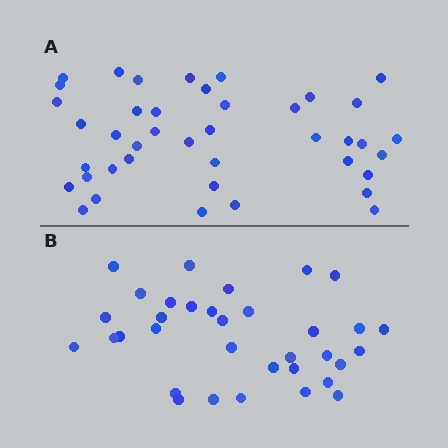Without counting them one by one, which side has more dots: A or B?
Region A (the top region) has more dots.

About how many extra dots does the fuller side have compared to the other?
Region A has roughly 8 or so more dots than region B.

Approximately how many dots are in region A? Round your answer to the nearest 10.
About 40 dots. (The exact count is 41, which rounds to 40.)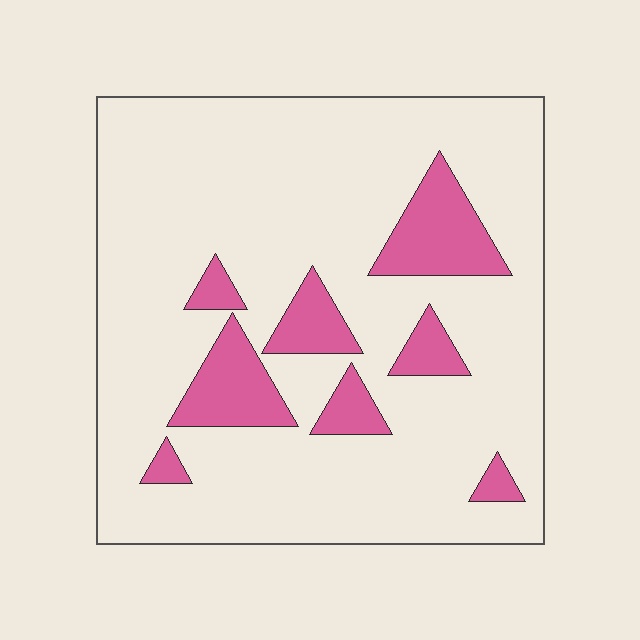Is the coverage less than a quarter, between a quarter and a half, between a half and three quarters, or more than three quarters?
Less than a quarter.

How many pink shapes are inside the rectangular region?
8.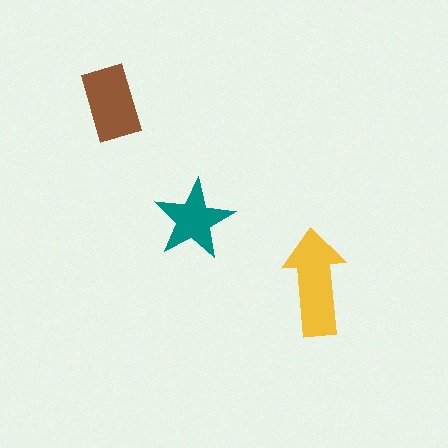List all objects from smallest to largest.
The teal star, the brown rectangle, the yellow arrow.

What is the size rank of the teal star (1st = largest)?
3rd.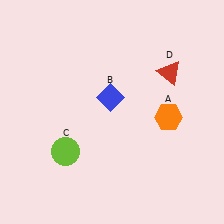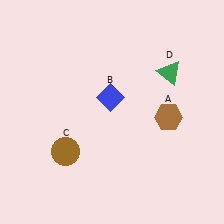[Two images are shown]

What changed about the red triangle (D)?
In Image 1, D is red. In Image 2, it changed to green.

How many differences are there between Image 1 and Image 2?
There are 3 differences between the two images.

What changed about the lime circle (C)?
In Image 1, C is lime. In Image 2, it changed to brown.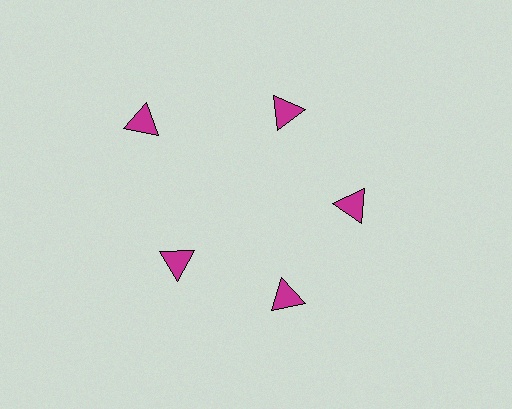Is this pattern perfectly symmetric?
No. The 5 magenta triangles are arranged in a ring, but one element near the 10 o'clock position is pushed outward from the center, breaking the 5-fold rotational symmetry.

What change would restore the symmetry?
The symmetry would be restored by moving it inward, back onto the ring so that all 5 triangles sit at equal angles and equal distance from the center.